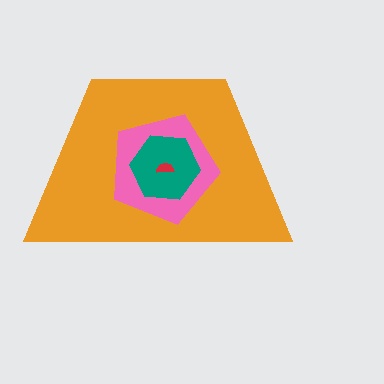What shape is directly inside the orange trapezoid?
The pink pentagon.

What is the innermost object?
The red semicircle.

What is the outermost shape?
The orange trapezoid.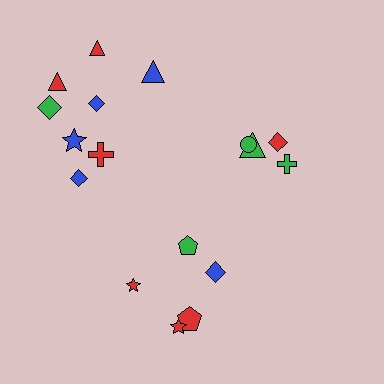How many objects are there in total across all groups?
There are 17 objects.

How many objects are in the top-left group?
There are 8 objects.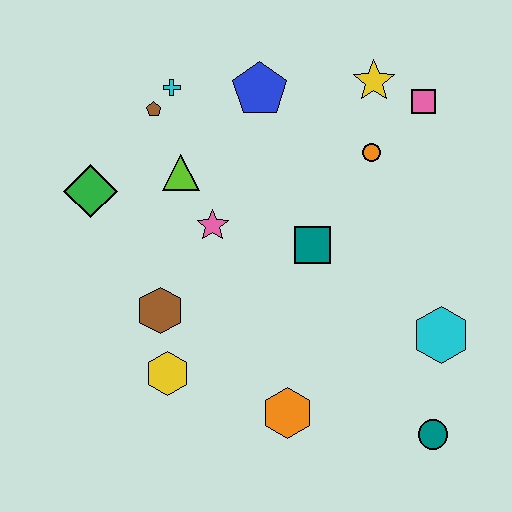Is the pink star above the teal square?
Yes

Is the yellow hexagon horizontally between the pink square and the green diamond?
Yes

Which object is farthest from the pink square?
The yellow hexagon is farthest from the pink square.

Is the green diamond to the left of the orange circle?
Yes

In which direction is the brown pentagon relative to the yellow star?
The brown pentagon is to the left of the yellow star.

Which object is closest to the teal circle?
The cyan hexagon is closest to the teal circle.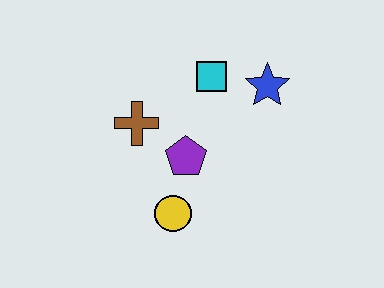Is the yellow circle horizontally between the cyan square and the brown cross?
Yes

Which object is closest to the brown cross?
The purple pentagon is closest to the brown cross.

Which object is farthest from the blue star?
The yellow circle is farthest from the blue star.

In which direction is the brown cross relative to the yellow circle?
The brown cross is above the yellow circle.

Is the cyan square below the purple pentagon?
No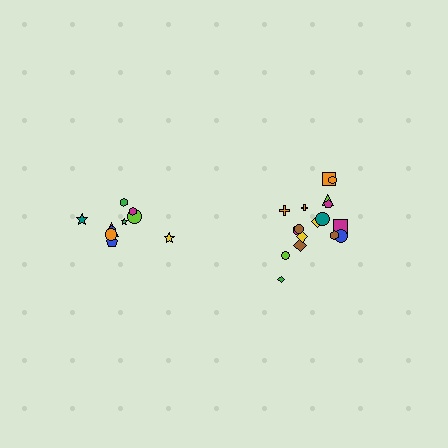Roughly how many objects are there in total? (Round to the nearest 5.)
Roughly 30 objects in total.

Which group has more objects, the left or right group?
The right group.